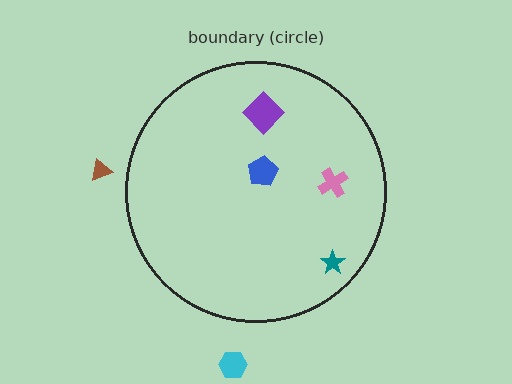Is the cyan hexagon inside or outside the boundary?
Outside.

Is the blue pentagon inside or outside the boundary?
Inside.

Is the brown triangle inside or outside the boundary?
Outside.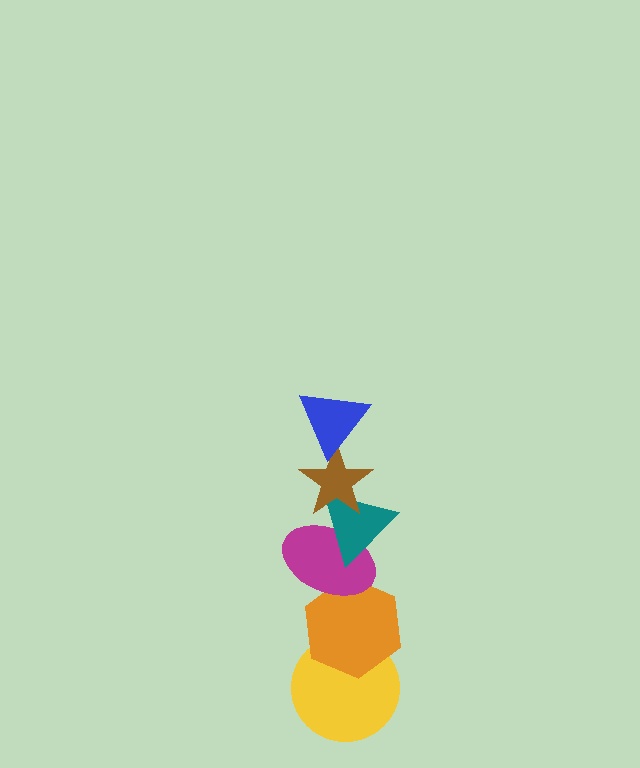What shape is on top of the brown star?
The blue triangle is on top of the brown star.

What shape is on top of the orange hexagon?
The magenta ellipse is on top of the orange hexagon.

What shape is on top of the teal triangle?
The brown star is on top of the teal triangle.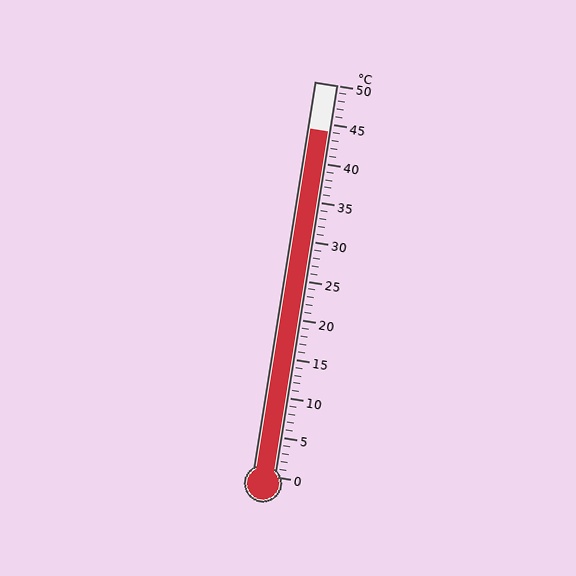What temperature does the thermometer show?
The thermometer shows approximately 44°C.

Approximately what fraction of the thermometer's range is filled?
The thermometer is filled to approximately 90% of its range.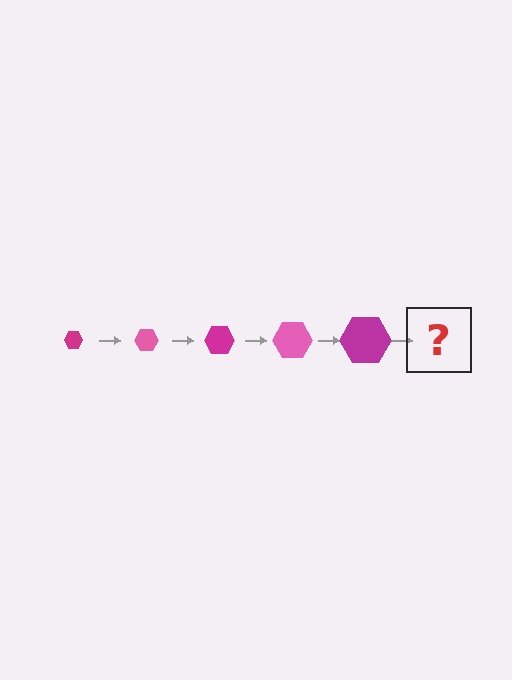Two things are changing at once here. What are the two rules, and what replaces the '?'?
The two rules are that the hexagon grows larger each step and the color cycles through magenta and pink. The '?' should be a pink hexagon, larger than the previous one.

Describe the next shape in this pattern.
It should be a pink hexagon, larger than the previous one.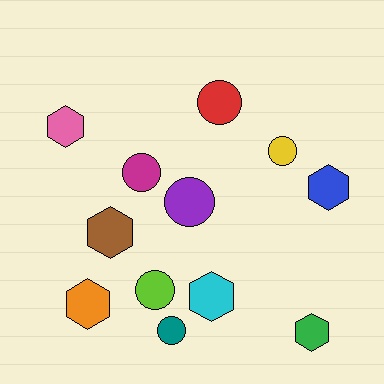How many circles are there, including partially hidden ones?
There are 6 circles.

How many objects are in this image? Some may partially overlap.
There are 12 objects.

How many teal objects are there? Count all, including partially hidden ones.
There is 1 teal object.